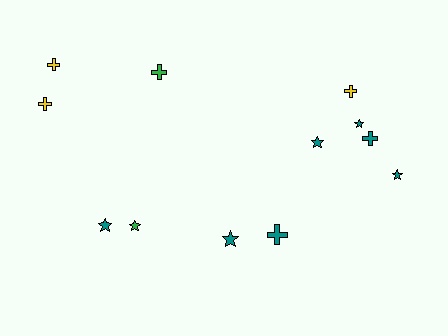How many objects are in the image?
There are 12 objects.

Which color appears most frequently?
Teal, with 7 objects.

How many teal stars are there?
There are 5 teal stars.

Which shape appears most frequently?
Star, with 6 objects.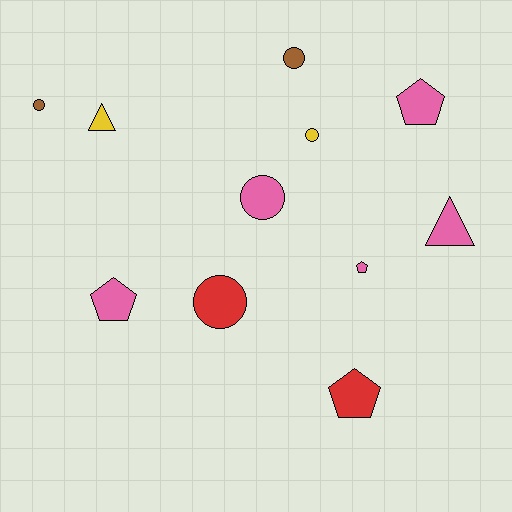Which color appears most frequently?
Pink, with 5 objects.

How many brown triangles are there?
There are no brown triangles.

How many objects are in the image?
There are 11 objects.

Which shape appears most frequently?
Circle, with 5 objects.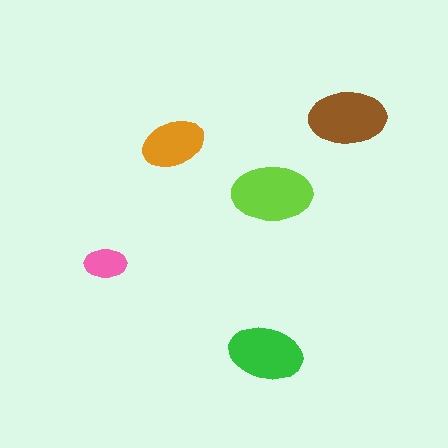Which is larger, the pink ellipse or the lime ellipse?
The lime one.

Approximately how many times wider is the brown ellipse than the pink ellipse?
About 2 times wider.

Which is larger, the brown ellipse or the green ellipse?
The brown one.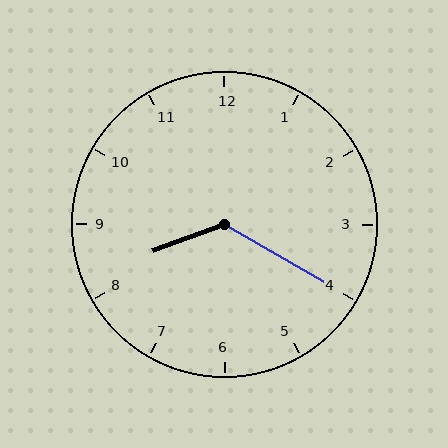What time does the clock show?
8:20.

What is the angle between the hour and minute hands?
Approximately 130 degrees.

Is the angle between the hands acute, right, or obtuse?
It is obtuse.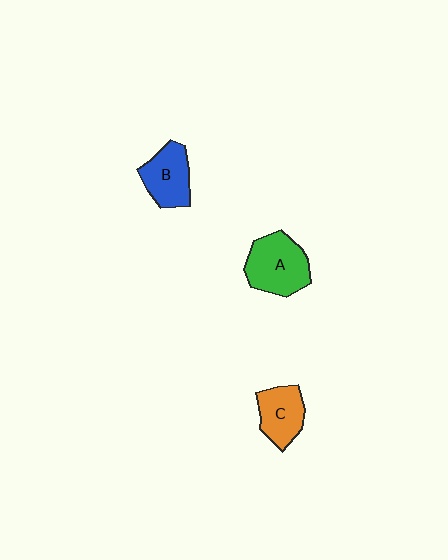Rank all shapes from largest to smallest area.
From largest to smallest: A (green), B (blue), C (orange).